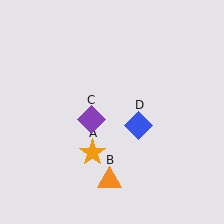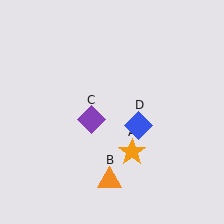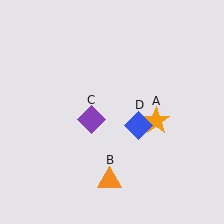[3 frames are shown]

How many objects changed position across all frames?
1 object changed position: orange star (object A).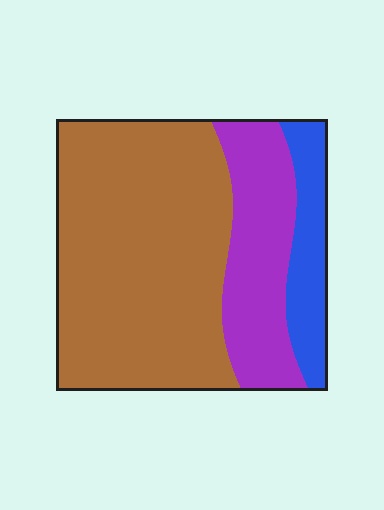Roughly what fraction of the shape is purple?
Purple takes up about one quarter (1/4) of the shape.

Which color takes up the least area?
Blue, at roughly 15%.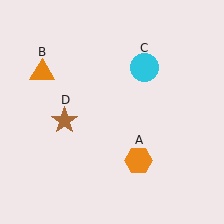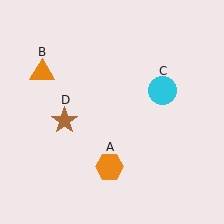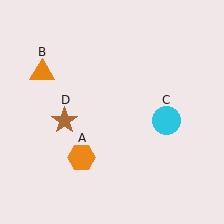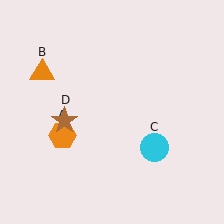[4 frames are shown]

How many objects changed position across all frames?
2 objects changed position: orange hexagon (object A), cyan circle (object C).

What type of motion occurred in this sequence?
The orange hexagon (object A), cyan circle (object C) rotated clockwise around the center of the scene.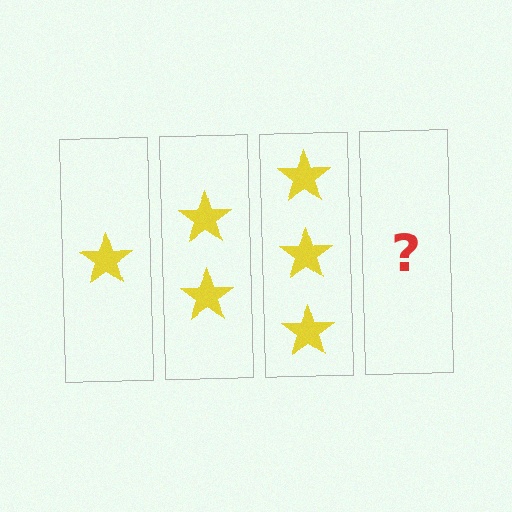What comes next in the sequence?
The next element should be 4 stars.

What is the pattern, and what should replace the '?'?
The pattern is that each step adds one more star. The '?' should be 4 stars.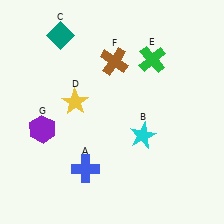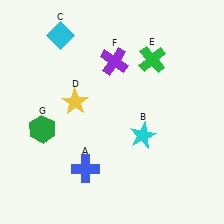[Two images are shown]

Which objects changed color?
C changed from teal to cyan. F changed from brown to purple. G changed from purple to green.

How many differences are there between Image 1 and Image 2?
There are 3 differences between the two images.